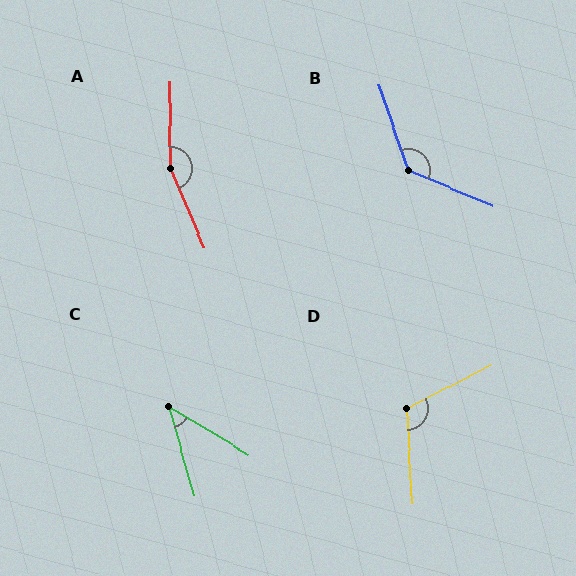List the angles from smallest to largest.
C (43°), D (114°), B (132°), A (157°).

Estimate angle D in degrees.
Approximately 114 degrees.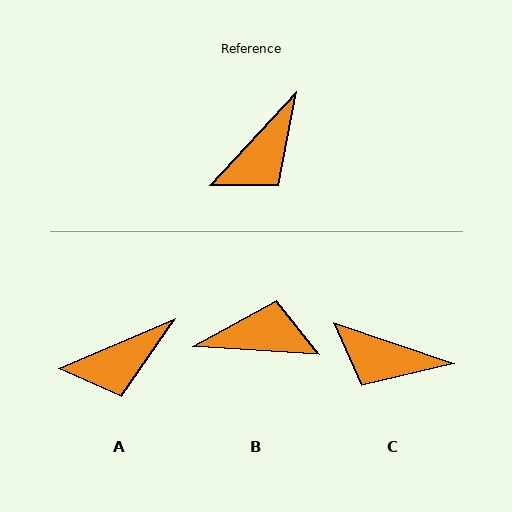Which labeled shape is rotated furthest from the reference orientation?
B, about 129 degrees away.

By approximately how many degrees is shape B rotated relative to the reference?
Approximately 129 degrees counter-clockwise.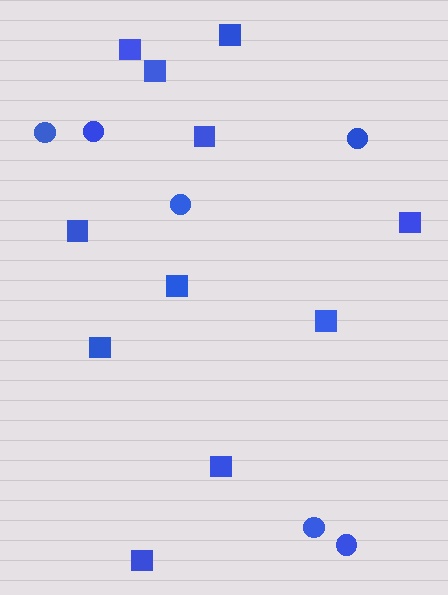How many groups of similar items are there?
There are 2 groups: one group of squares (11) and one group of circles (6).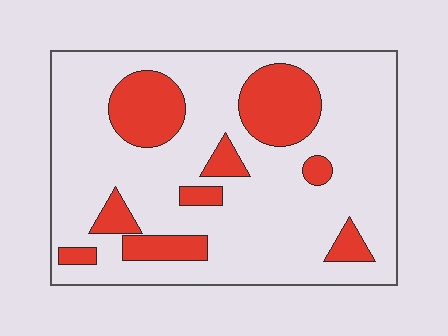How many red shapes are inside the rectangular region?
9.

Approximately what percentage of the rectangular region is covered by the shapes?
Approximately 25%.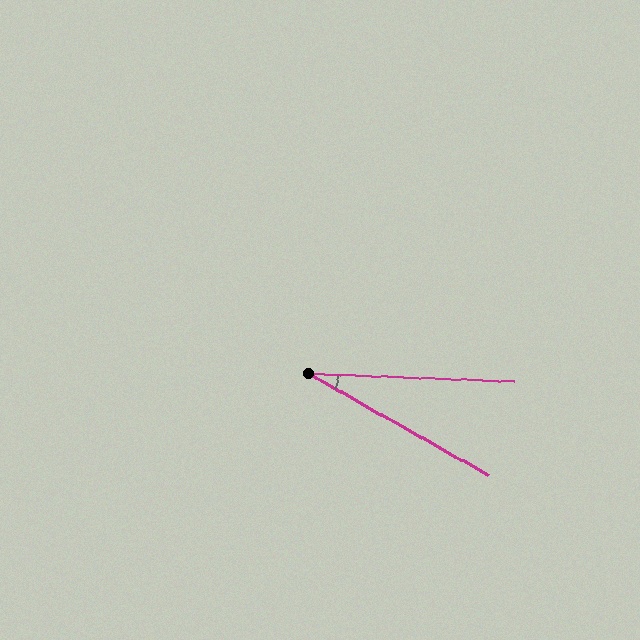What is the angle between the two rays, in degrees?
Approximately 27 degrees.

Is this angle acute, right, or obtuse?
It is acute.